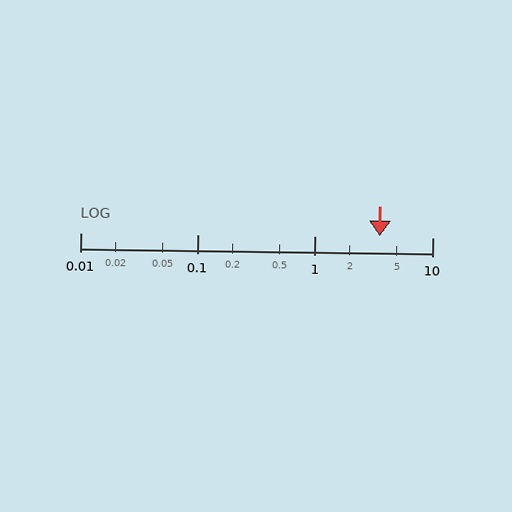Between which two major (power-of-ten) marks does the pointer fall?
The pointer is between 1 and 10.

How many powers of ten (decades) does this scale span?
The scale spans 3 decades, from 0.01 to 10.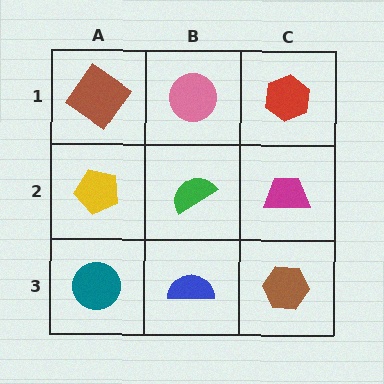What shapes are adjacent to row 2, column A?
A brown diamond (row 1, column A), a teal circle (row 3, column A), a green semicircle (row 2, column B).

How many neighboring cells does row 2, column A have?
3.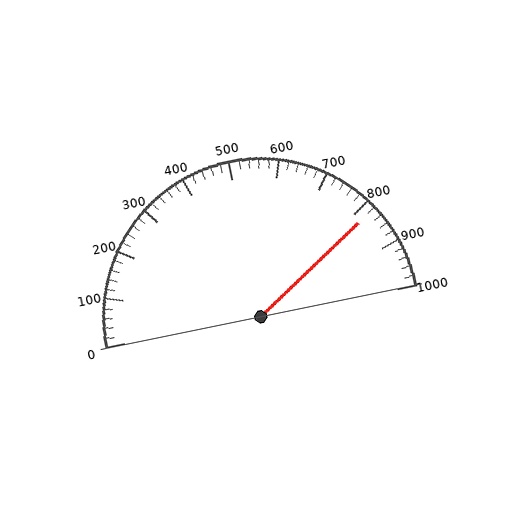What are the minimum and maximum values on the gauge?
The gauge ranges from 0 to 1000.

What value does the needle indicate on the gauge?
The needle indicates approximately 820.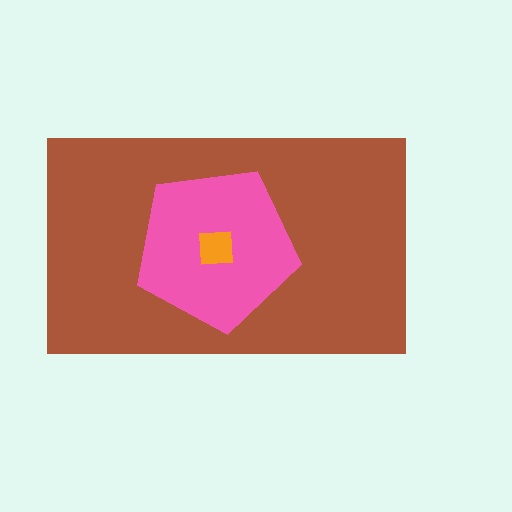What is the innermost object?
The orange square.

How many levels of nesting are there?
3.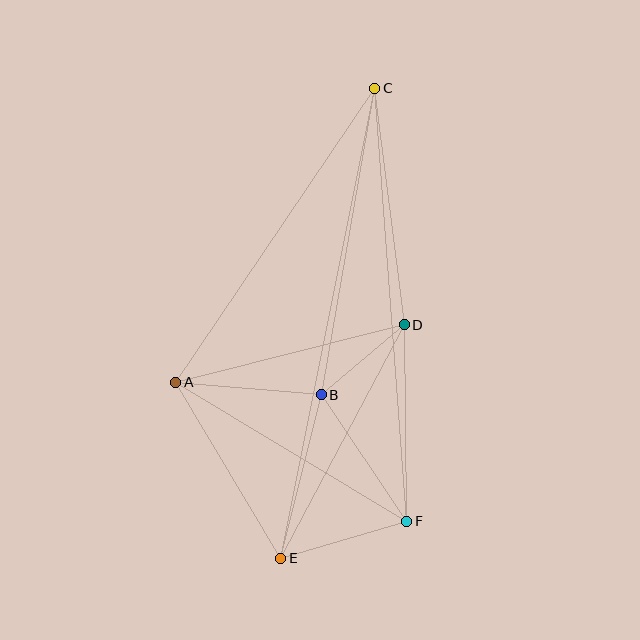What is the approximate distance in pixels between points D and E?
The distance between D and E is approximately 264 pixels.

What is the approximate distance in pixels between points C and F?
The distance between C and F is approximately 434 pixels.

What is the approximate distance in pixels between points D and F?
The distance between D and F is approximately 197 pixels.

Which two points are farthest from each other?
Points C and E are farthest from each other.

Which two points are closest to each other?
Points B and D are closest to each other.